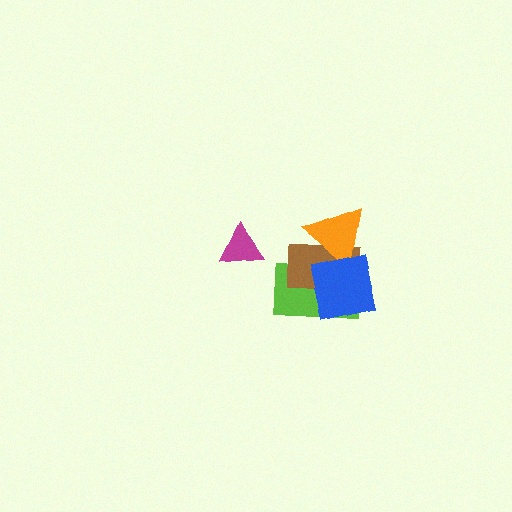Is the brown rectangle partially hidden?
Yes, it is partially covered by another shape.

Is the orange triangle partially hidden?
Yes, it is partially covered by another shape.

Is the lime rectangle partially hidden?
Yes, it is partially covered by another shape.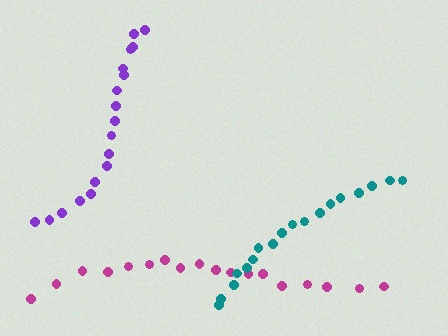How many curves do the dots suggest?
There are 3 distinct paths.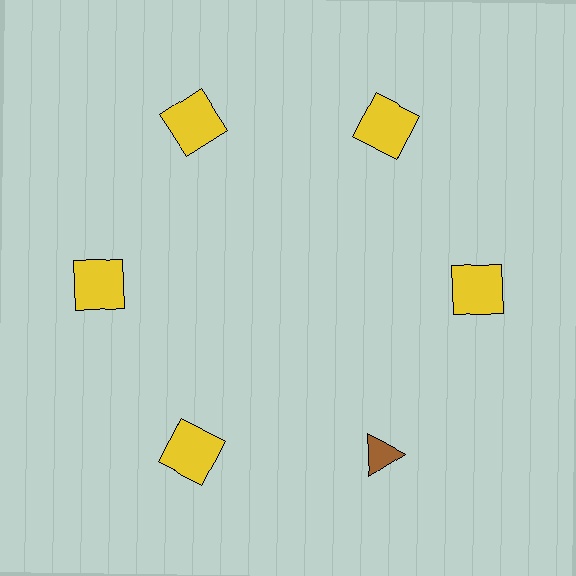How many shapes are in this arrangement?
There are 6 shapes arranged in a ring pattern.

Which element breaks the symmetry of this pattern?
The brown triangle at roughly the 5 o'clock position breaks the symmetry. All other shapes are yellow squares.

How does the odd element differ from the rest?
It differs in both color (brown instead of yellow) and shape (triangle instead of square).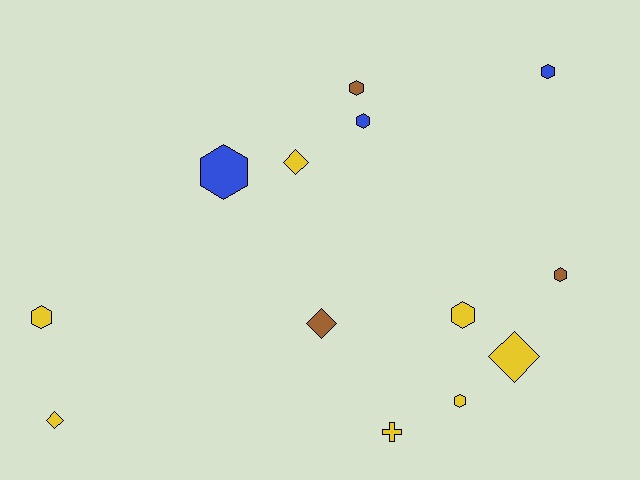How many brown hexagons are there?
There are 2 brown hexagons.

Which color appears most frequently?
Yellow, with 7 objects.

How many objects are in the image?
There are 13 objects.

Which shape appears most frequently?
Hexagon, with 8 objects.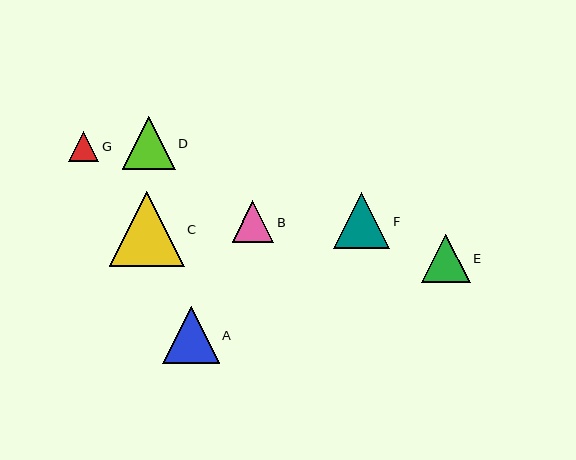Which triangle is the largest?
Triangle C is the largest with a size of approximately 75 pixels.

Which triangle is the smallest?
Triangle G is the smallest with a size of approximately 30 pixels.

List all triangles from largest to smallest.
From largest to smallest: C, A, F, D, E, B, G.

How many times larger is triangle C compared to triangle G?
Triangle C is approximately 2.5 times the size of triangle G.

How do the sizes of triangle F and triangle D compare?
Triangle F and triangle D are approximately the same size.